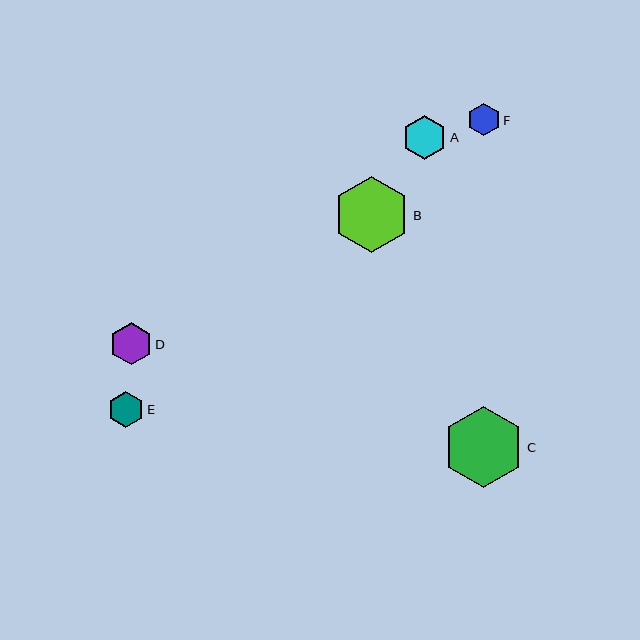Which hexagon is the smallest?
Hexagon F is the smallest with a size of approximately 33 pixels.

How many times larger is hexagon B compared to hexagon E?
Hexagon B is approximately 2.1 times the size of hexagon E.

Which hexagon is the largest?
Hexagon C is the largest with a size of approximately 81 pixels.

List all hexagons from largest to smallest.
From largest to smallest: C, B, A, D, E, F.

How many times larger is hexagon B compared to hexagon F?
Hexagon B is approximately 2.4 times the size of hexagon F.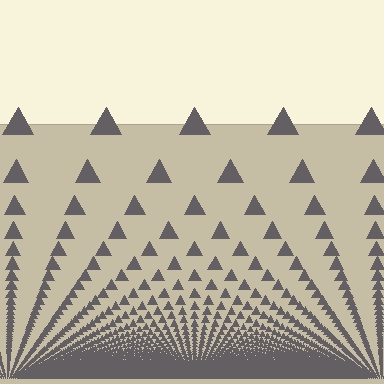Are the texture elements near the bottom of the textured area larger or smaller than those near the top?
Smaller. The gradient is inverted — elements near the bottom are smaller and denser.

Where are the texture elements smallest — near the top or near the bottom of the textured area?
Near the bottom.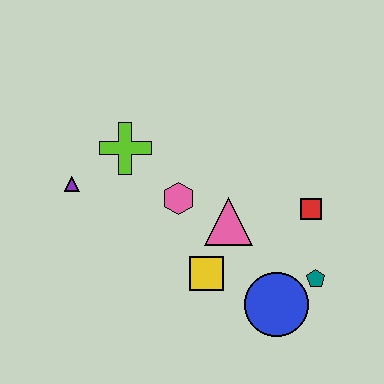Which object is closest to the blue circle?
The teal pentagon is closest to the blue circle.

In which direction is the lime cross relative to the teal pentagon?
The lime cross is to the left of the teal pentagon.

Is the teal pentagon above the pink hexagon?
No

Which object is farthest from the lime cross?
The teal pentagon is farthest from the lime cross.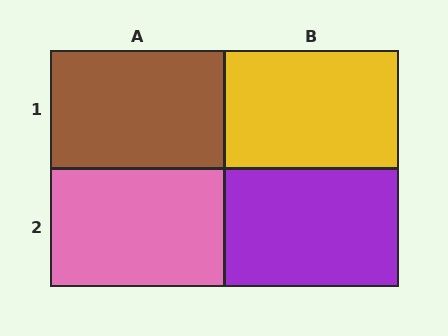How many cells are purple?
1 cell is purple.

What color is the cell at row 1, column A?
Brown.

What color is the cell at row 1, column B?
Yellow.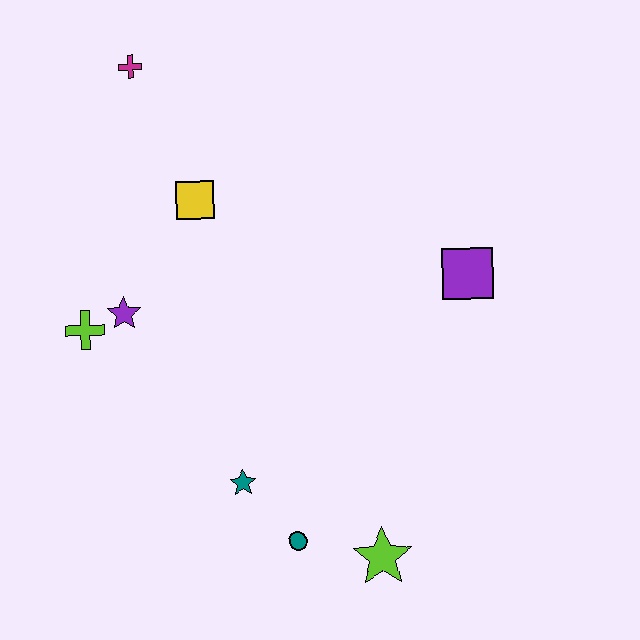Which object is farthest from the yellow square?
The lime star is farthest from the yellow square.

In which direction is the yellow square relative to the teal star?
The yellow square is above the teal star.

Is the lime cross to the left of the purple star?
Yes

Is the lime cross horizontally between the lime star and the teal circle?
No